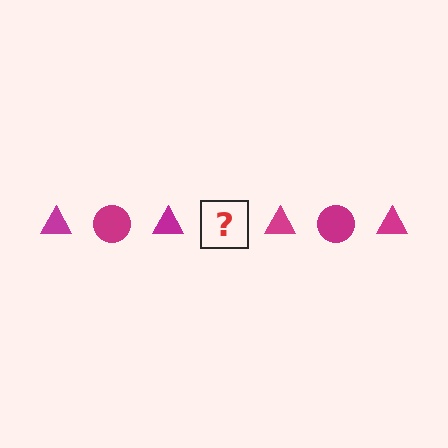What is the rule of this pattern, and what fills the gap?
The rule is that the pattern cycles through triangle, circle shapes in magenta. The gap should be filled with a magenta circle.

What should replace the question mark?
The question mark should be replaced with a magenta circle.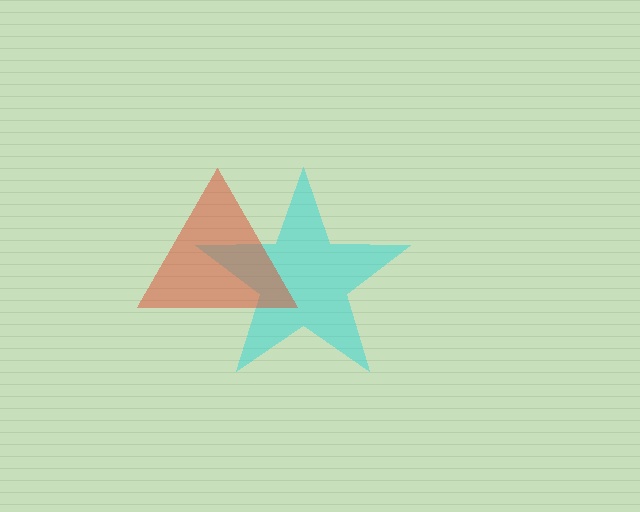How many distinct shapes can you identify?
There are 2 distinct shapes: a cyan star, a red triangle.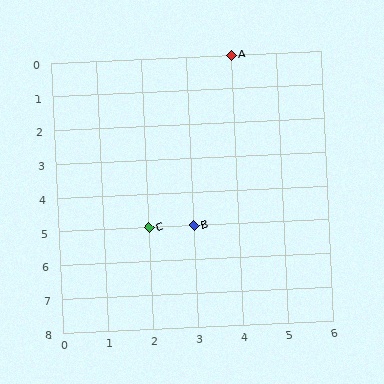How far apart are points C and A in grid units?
Points C and A are 2 columns and 5 rows apart (about 5.4 grid units diagonally).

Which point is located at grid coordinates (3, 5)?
Point B is at (3, 5).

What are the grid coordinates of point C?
Point C is at grid coordinates (2, 5).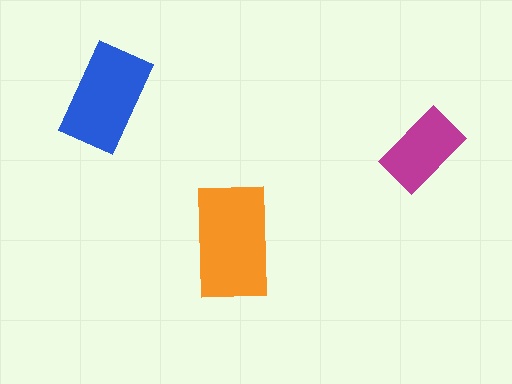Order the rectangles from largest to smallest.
the orange one, the blue one, the magenta one.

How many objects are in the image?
There are 3 objects in the image.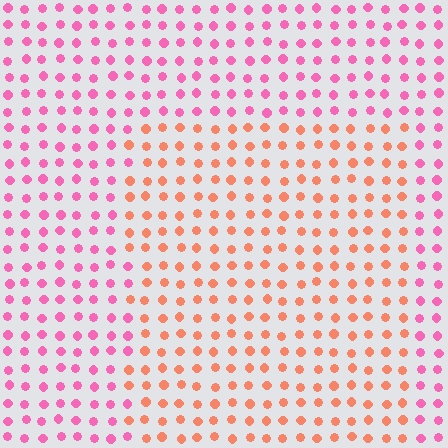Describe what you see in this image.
The image is filled with small pink elements in a uniform arrangement. A rectangle-shaped region is visible where the elements are tinted to a slightly different hue, forming a subtle color boundary.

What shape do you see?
I see a rectangle.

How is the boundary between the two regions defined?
The boundary is defined purely by a slight shift in hue (about 46 degrees). Spacing, size, and orientation are identical on both sides.